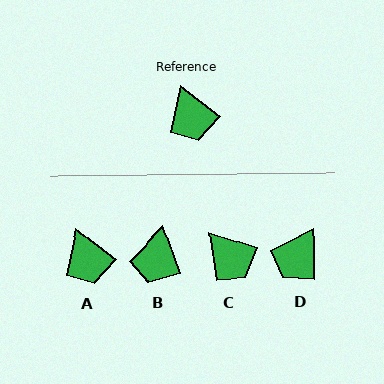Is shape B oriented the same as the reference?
No, it is off by about 32 degrees.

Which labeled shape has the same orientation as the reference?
A.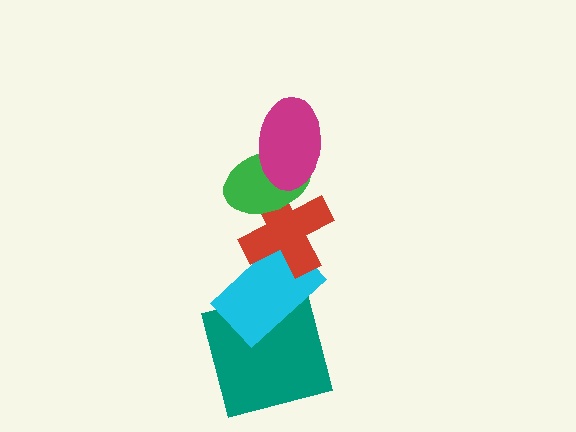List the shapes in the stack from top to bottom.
From top to bottom: the magenta ellipse, the green ellipse, the red cross, the cyan rectangle, the teal square.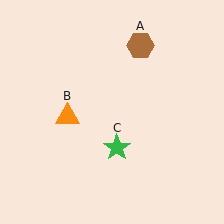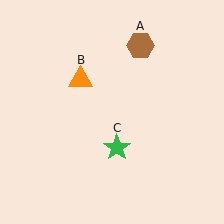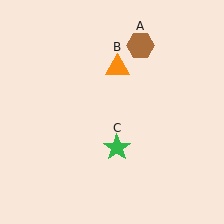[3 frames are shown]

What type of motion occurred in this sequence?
The orange triangle (object B) rotated clockwise around the center of the scene.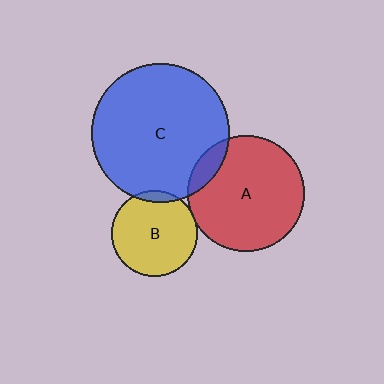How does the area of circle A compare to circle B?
Approximately 1.8 times.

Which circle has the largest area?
Circle C (blue).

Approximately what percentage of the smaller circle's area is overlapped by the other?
Approximately 10%.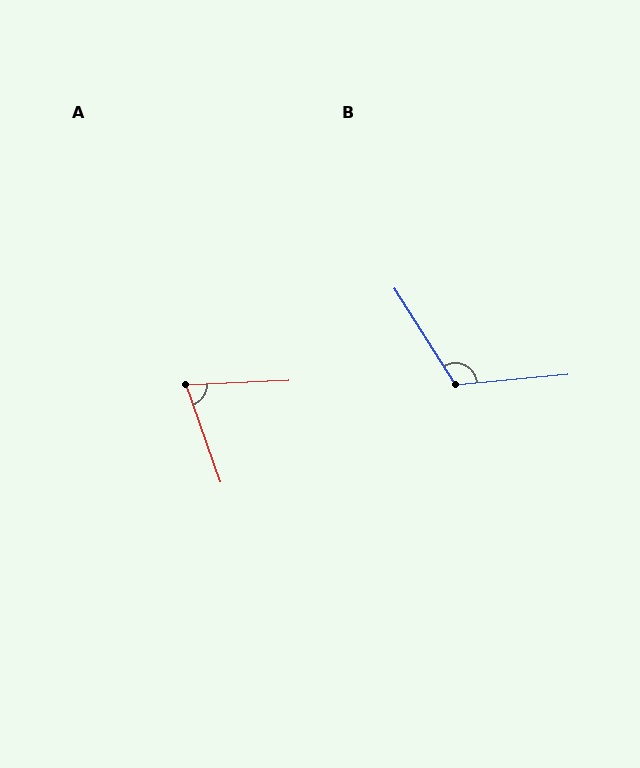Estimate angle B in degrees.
Approximately 117 degrees.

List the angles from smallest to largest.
A (73°), B (117°).